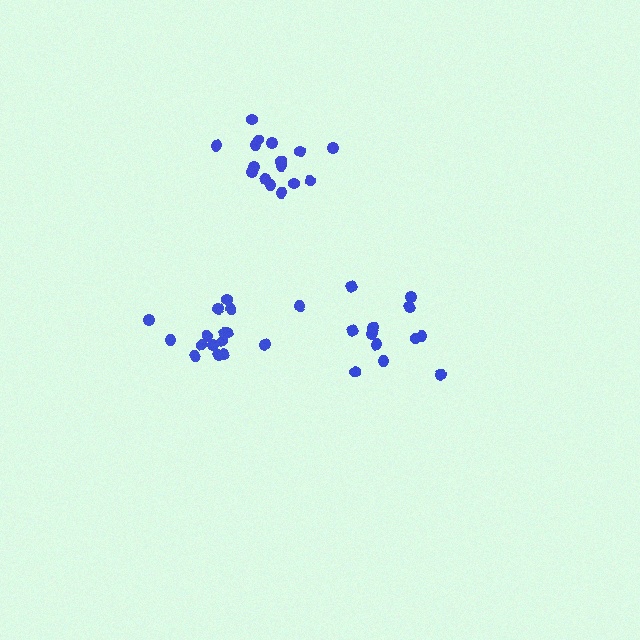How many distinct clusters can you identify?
There are 3 distinct clusters.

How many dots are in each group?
Group 1: 16 dots, Group 2: 12 dots, Group 3: 16 dots (44 total).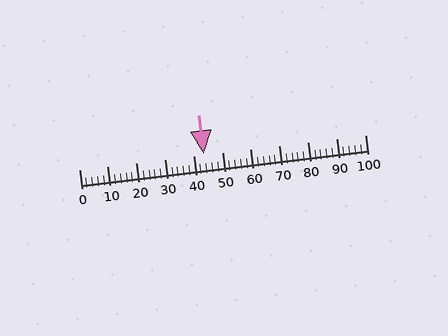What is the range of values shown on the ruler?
The ruler shows values from 0 to 100.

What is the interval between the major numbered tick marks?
The major tick marks are spaced 10 units apart.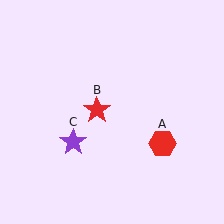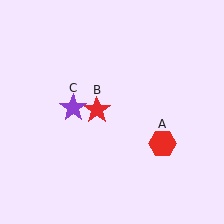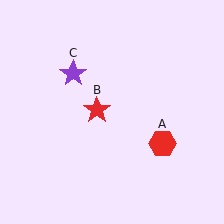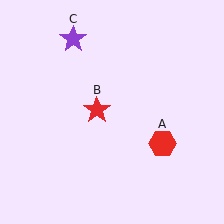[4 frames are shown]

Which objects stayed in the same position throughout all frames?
Red hexagon (object A) and red star (object B) remained stationary.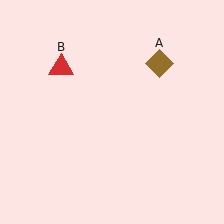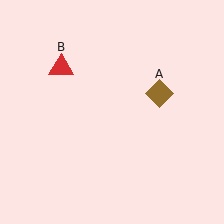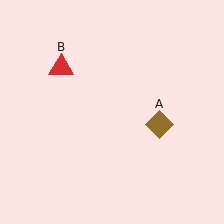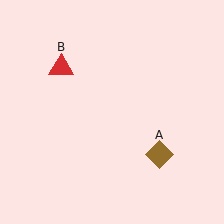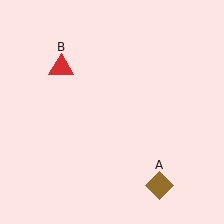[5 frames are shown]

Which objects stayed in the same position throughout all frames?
Red triangle (object B) remained stationary.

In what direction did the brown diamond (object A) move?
The brown diamond (object A) moved down.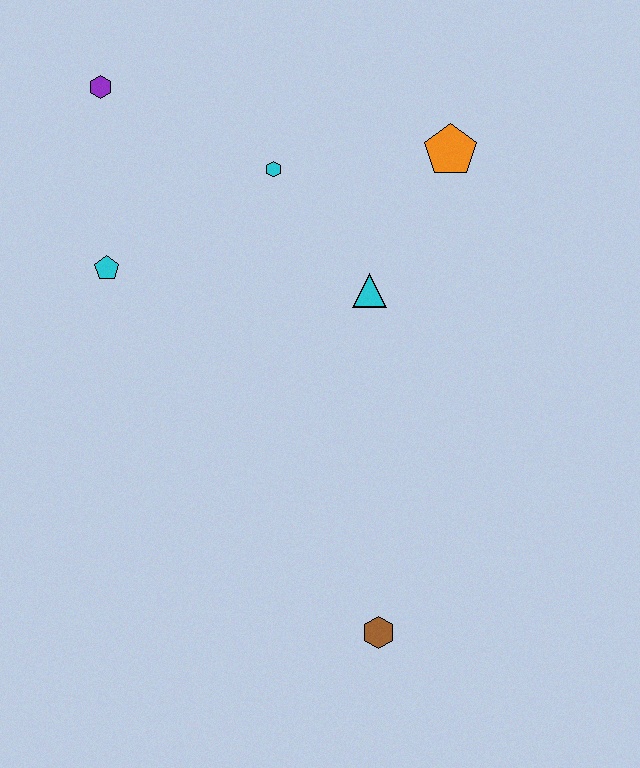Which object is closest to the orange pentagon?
The cyan triangle is closest to the orange pentagon.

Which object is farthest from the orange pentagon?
The brown hexagon is farthest from the orange pentagon.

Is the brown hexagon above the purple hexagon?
No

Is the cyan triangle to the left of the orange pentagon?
Yes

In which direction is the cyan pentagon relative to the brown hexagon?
The cyan pentagon is above the brown hexagon.